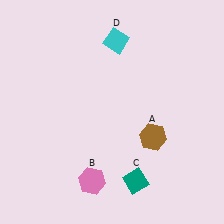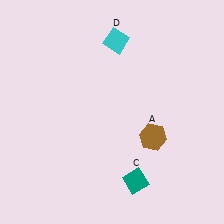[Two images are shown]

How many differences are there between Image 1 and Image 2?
There is 1 difference between the two images.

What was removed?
The pink hexagon (B) was removed in Image 2.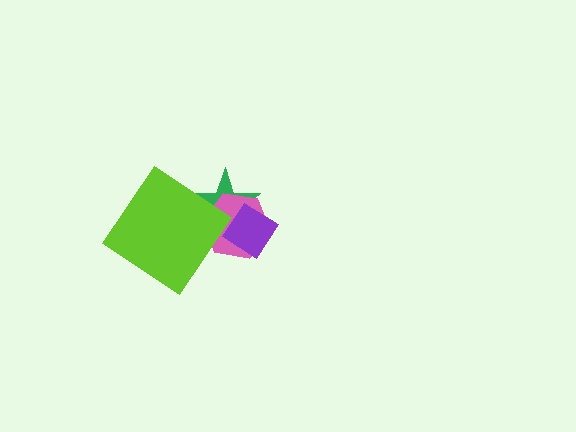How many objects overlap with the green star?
3 objects overlap with the green star.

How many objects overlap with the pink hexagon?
3 objects overlap with the pink hexagon.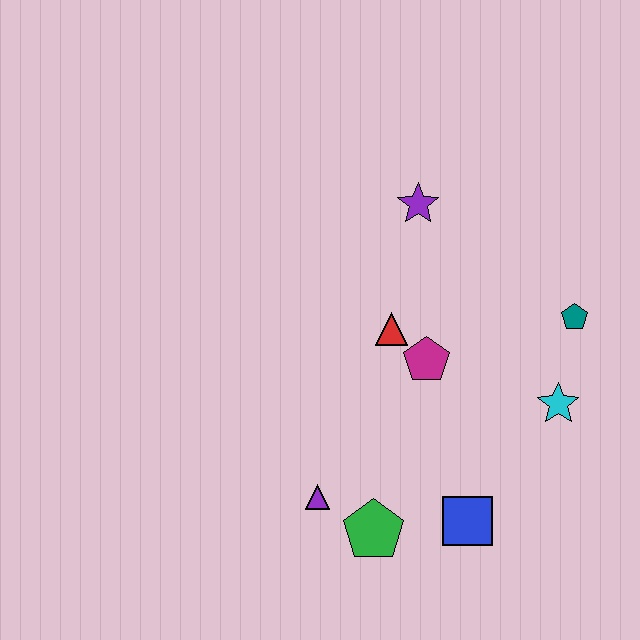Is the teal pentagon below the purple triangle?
No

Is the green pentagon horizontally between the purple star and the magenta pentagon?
No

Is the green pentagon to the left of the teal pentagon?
Yes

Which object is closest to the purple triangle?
The green pentagon is closest to the purple triangle.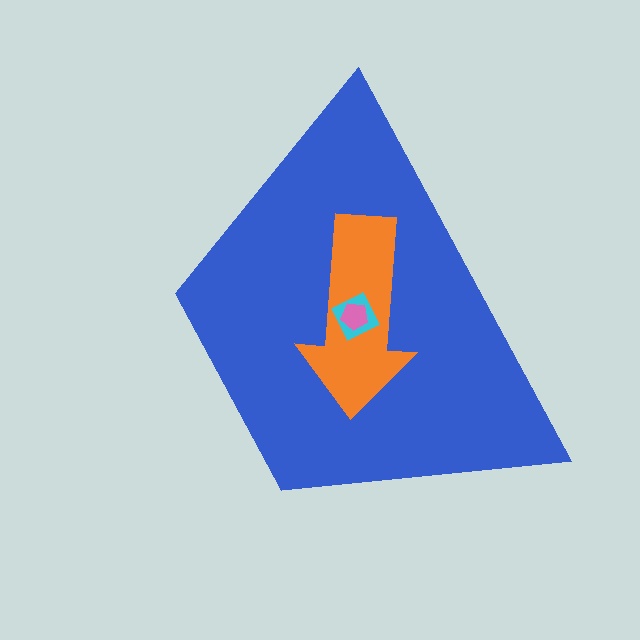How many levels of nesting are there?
4.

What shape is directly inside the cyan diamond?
The pink pentagon.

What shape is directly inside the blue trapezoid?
The orange arrow.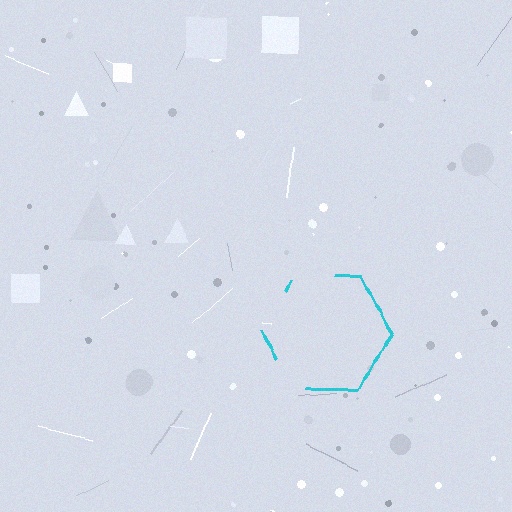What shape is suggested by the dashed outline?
The dashed outline suggests a hexagon.